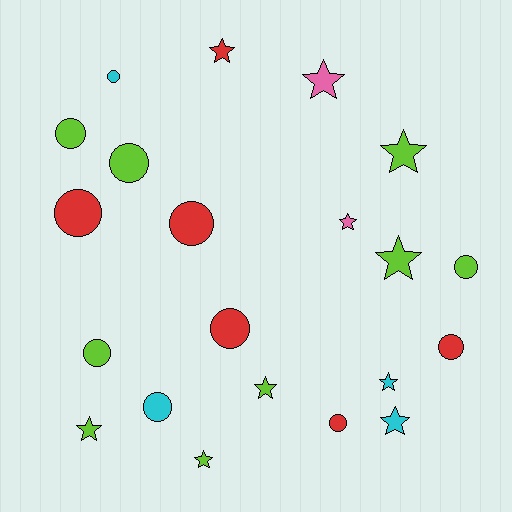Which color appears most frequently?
Lime, with 9 objects.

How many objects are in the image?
There are 21 objects.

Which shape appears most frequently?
Circle, with 11 objects.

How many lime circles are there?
There are 4 lime circles.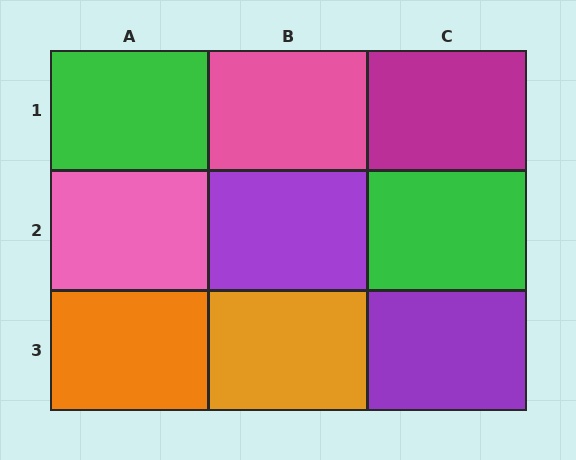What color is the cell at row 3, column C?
Purple.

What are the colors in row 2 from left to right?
Pink, purple, green.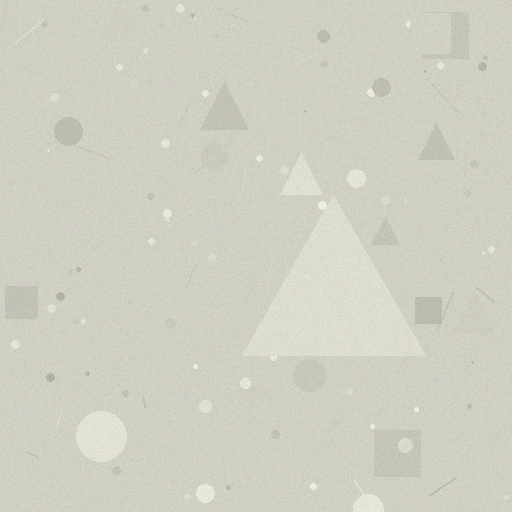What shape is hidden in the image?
A triangle is hidden in the image.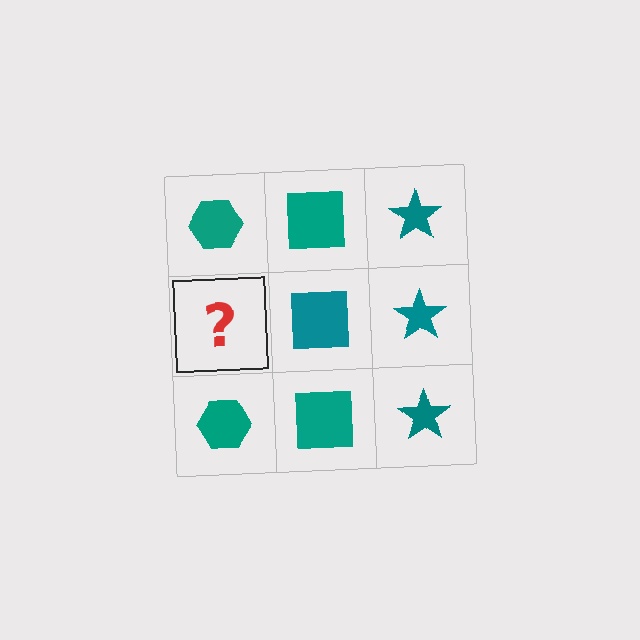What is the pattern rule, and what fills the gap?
The rule is that each column has a consistent shape. The gap should be filled with a teal hexagon.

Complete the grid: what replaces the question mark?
The question mark should be replaced with a teal hexagon.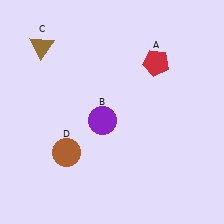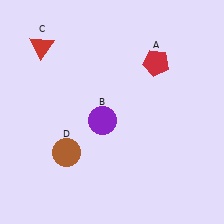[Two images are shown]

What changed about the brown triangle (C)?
In Image 1, C is brown. In Image 2, it changed to red.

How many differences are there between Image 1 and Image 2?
There is 1 difference between the two images.